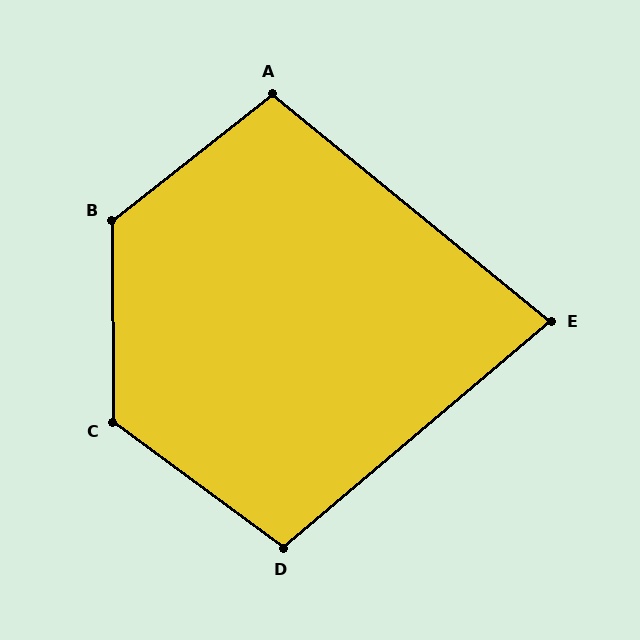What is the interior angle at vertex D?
Approximately 103 degrees (obtuse).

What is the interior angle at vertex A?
Approximately 103 degrees (obtuse).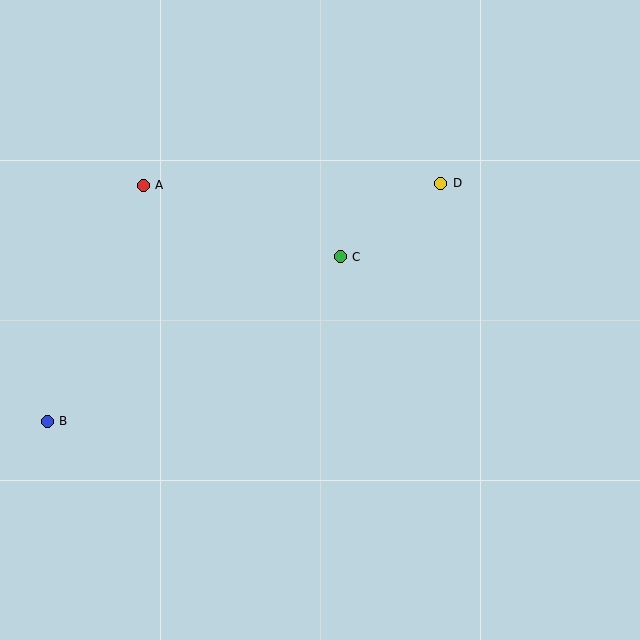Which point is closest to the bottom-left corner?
Point B is closest to the bottom-left corner.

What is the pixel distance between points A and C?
The distance between A and C is 210 pixels.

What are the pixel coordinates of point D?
Point D is at (441, 183).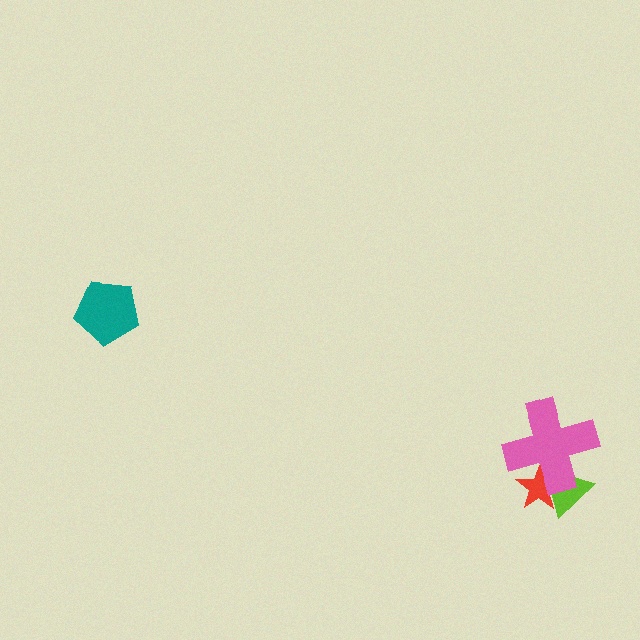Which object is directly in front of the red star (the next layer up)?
The lime triangle is directly in front of the red star.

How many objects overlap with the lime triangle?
2 objects overlap with the lime triangle.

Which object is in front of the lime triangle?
The pink cross is in front of the lime triangle.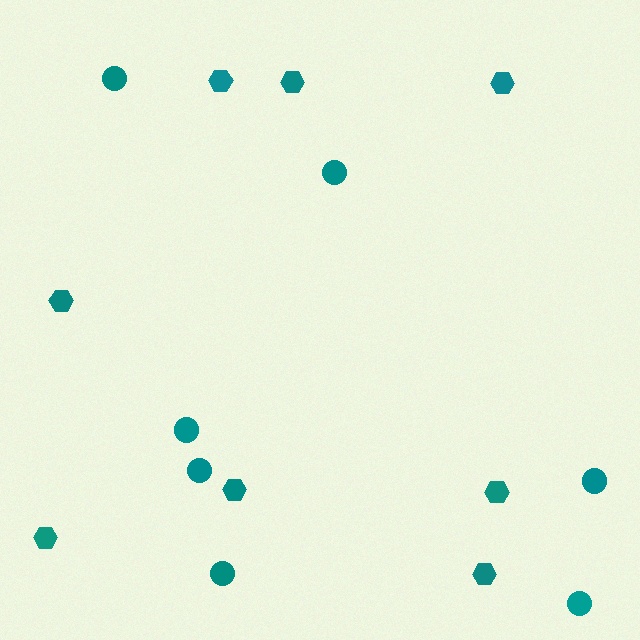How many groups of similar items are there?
There are 2 groups: one group of hexagons (8) and one group of circles (7).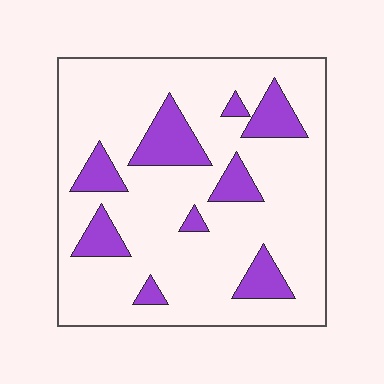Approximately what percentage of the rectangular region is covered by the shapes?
Approximately 20%.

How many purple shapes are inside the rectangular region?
9.